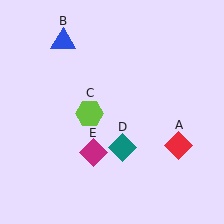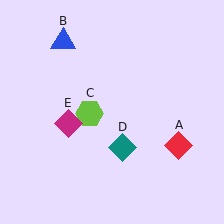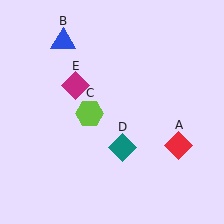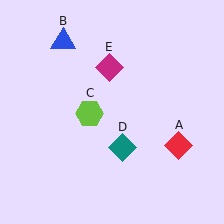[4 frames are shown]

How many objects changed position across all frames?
1 object changed position: magenta diamond (object E).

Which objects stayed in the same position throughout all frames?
Red diamond (object A) and blue triangle (object B) and lime hexagon (object C) and teal diamond (object D) remained stationary.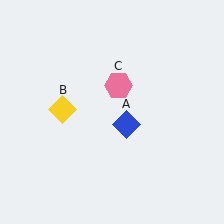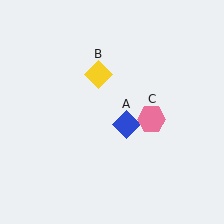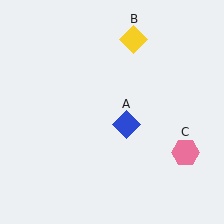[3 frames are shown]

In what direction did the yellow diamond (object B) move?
The yellow diamond (object B) moved up and to the right.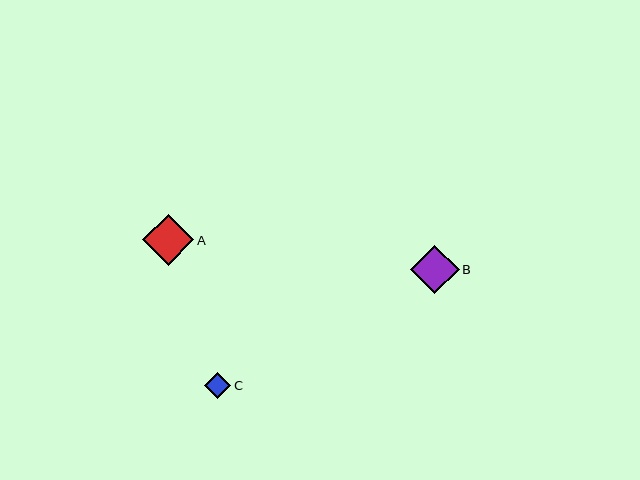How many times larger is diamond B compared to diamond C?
Diamond B is approximately 1.9 times the size of diamond C.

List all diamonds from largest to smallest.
From largest to smallest: A, B, C.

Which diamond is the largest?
Diamond A is the largest with a size of approximately 51 pixels.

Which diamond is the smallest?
Diamond C is the smallest with a size of approximately 26 pixels.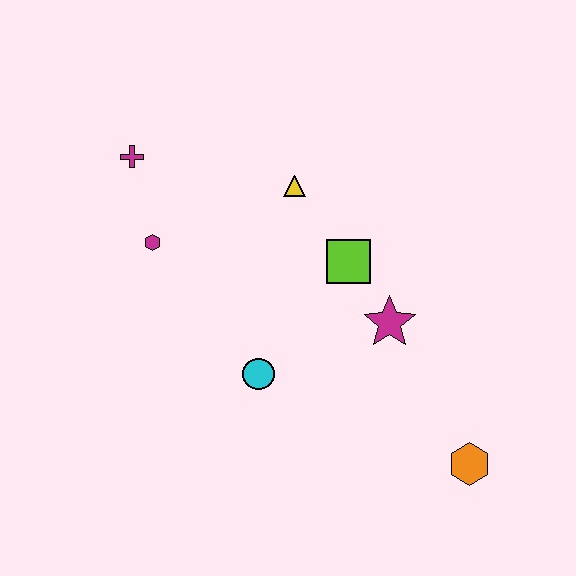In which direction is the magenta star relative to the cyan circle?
The magenta star is to the right of the cyan circle.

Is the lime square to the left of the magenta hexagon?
No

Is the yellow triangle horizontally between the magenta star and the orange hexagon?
No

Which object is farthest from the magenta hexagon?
The orange hexagon is farthest from the magenta hexagon.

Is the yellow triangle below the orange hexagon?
No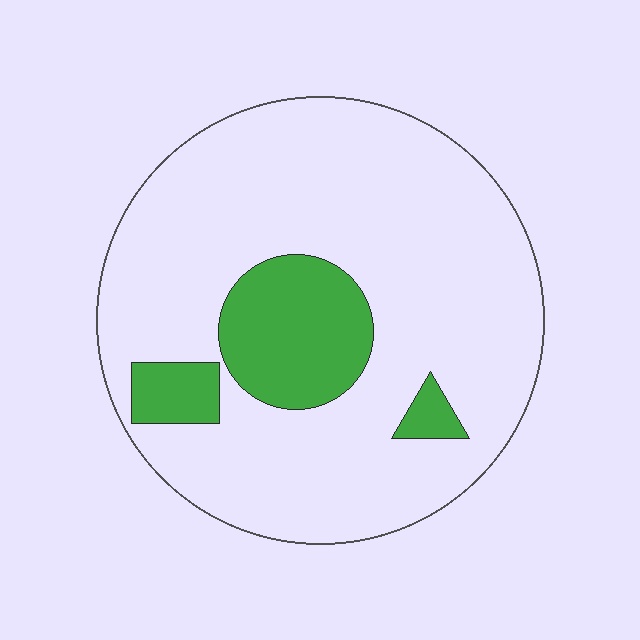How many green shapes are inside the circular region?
3.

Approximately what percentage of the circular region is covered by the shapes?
Approximately 15%.